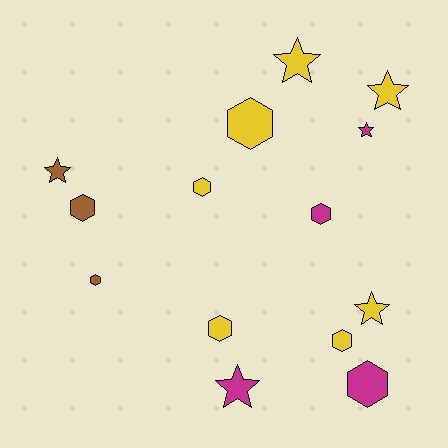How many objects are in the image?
There are 14 objects.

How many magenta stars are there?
There are 2 magenta stars.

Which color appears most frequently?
Yellow, with 7 objects.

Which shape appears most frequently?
Hexagon, with 8 objects.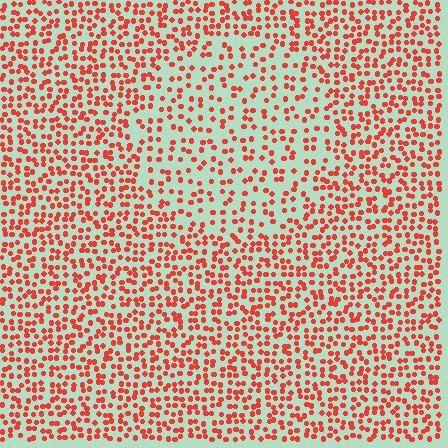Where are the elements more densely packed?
The elements are more densely packed outside the circle boundary.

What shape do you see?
I see a circle.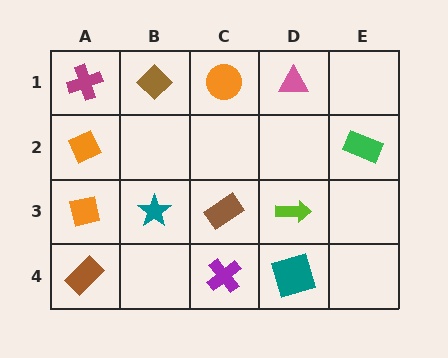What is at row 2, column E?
A green rectangle.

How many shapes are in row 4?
3 shapes.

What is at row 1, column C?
An orange circle.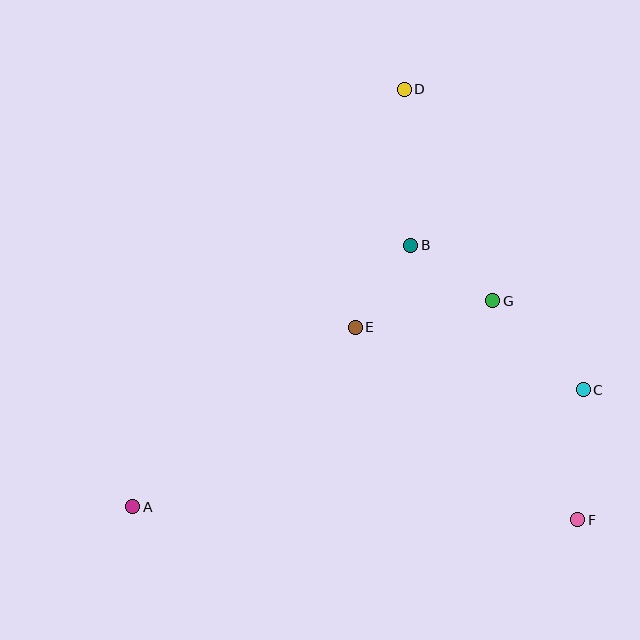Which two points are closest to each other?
Points B and G are closest to each other.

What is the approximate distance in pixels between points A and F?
The distance between A and F is approximately 446 pixels.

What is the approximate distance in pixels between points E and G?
The distance between E and G is approximately 140 pixels.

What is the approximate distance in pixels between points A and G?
The distance between A and G is approximately 415 pixels.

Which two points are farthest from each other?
Points A and D are farthest from each other.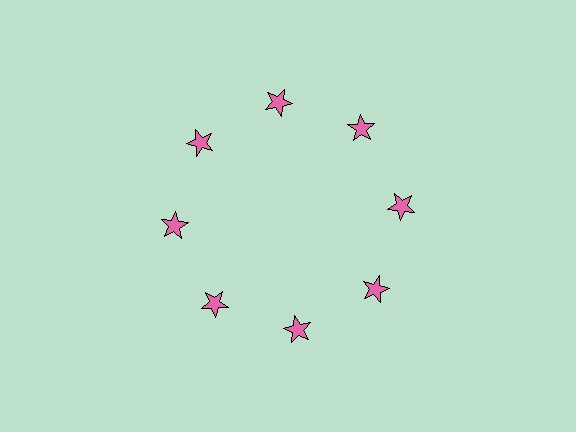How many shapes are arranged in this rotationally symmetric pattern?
There are 8 shapes, arranged in 8 groups of 1.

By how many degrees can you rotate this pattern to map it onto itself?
The pattern maps onto itself every 45 degrees of rotation.